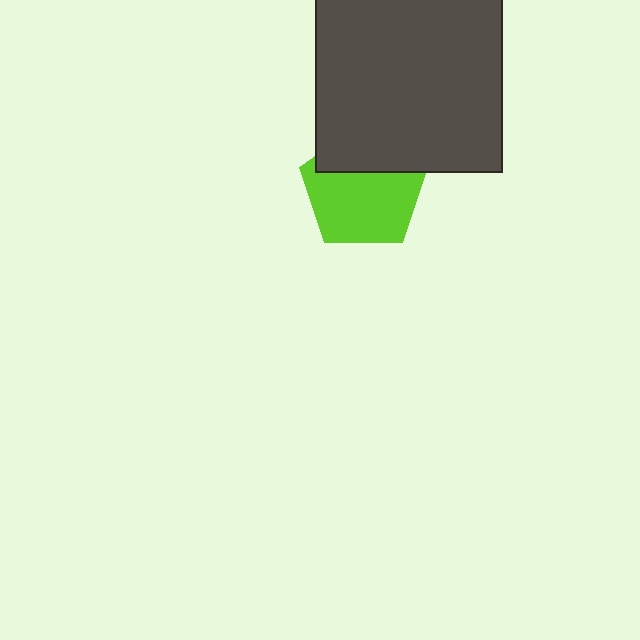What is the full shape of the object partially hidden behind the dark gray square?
The partially hidden object is a lime pentagon.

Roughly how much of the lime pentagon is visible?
Most of it is visible (roughly 67%).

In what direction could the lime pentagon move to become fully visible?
The lime pentagon could move down. That would shift it out from behind the dark gray square entirely.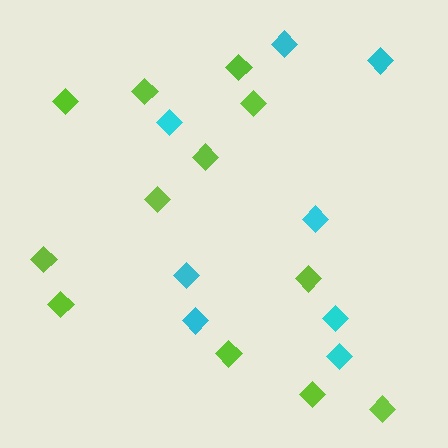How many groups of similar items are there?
There are 2 groups: one group of cyan diamonds (8) and one group of lime diamonds (12).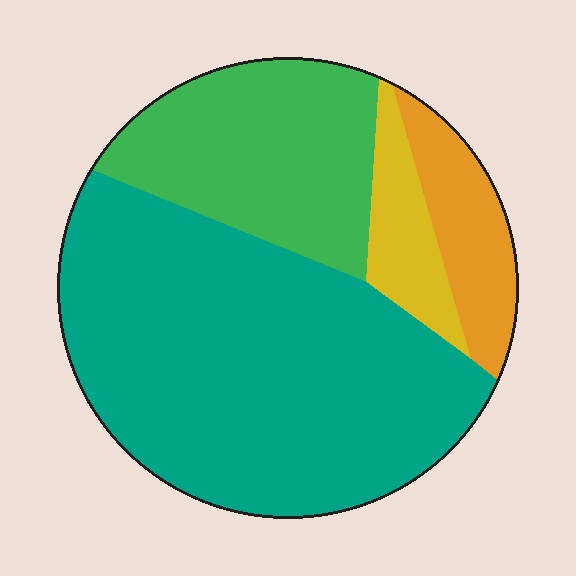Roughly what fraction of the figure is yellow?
Yellow covers around 10% of the figure.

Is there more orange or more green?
Green.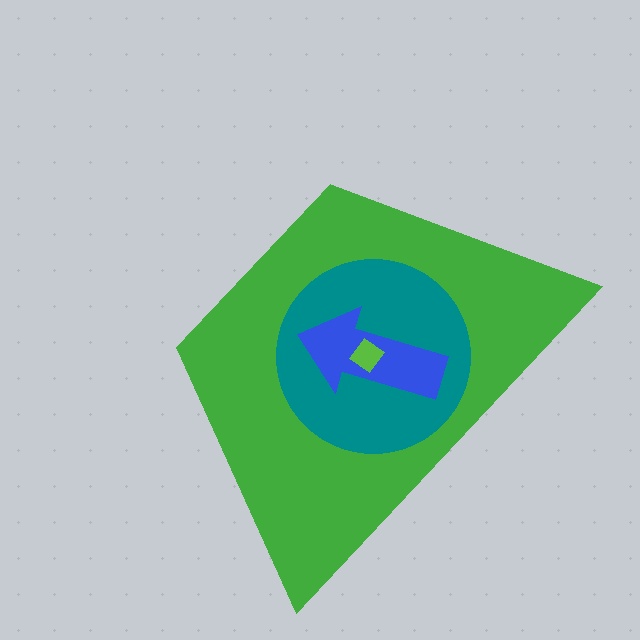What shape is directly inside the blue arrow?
The lime diamond.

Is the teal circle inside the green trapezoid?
Yes.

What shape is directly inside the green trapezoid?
The teal circle.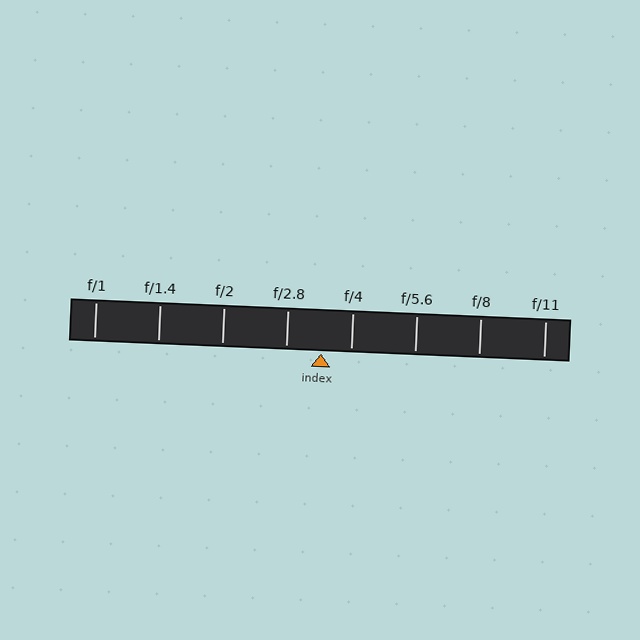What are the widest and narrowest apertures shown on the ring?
The widest aperture shown is f/1 and the narrowest is f/11.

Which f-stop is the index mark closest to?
The index mark is closest to f/4.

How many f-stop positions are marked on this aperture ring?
There are 8 f-stop positions marked.